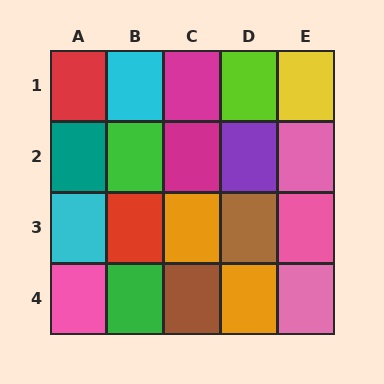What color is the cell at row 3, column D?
Brown.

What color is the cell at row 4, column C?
Brown.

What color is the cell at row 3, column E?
Pink.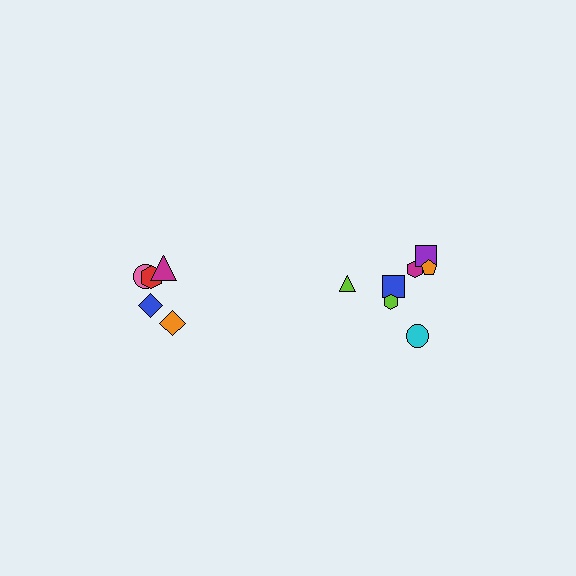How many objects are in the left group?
There are 5 objects.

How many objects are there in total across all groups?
There are 12 objects.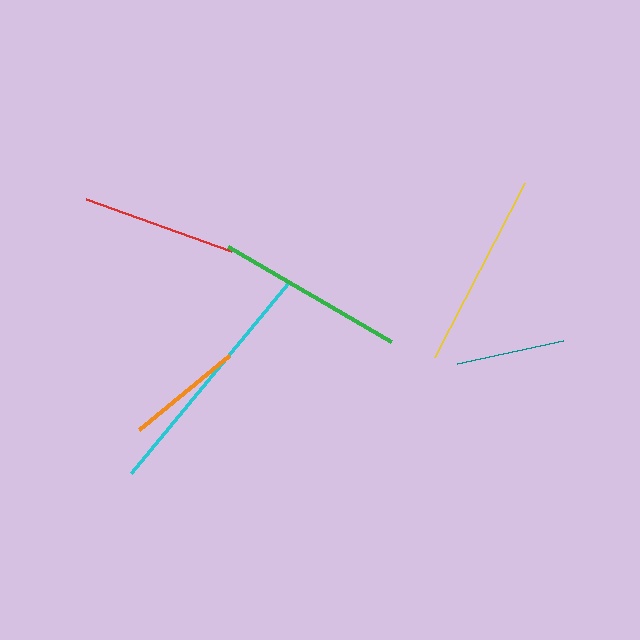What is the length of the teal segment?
The teal segment is approximately 109 pixels long.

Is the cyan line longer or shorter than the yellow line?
The cyan line is longer than the yellow line.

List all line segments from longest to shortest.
From longest to shortest: cyan, yellow, green, red, orange, teal.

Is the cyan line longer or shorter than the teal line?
The cyan line is longer than the teal line.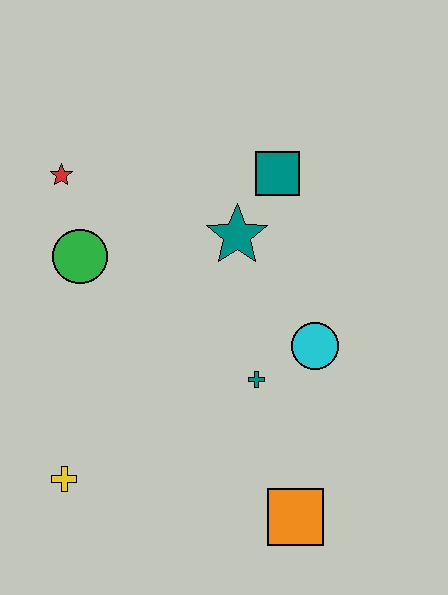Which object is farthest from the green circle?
The orange square is farthest from the green circle.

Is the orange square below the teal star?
Yes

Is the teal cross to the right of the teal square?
No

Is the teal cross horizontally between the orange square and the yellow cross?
Yes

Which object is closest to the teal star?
The teal square is closest to the teal star.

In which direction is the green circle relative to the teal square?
The green circle is to the left of the teal square.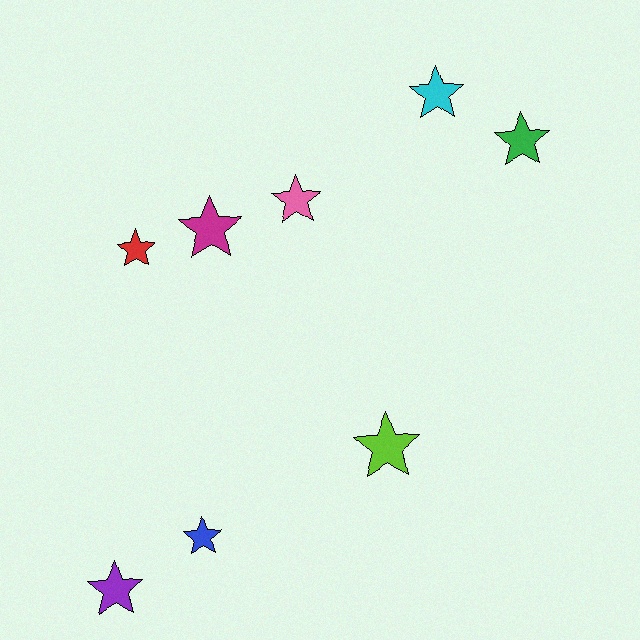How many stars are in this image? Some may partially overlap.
There are 8 stars.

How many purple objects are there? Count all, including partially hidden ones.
There is 1 purple object.